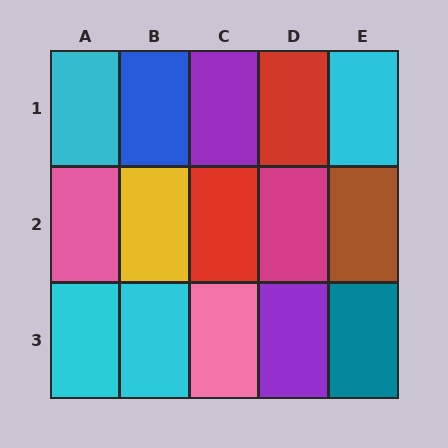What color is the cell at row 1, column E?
Cyan.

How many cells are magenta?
1 cell is magenta.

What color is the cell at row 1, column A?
Cyan.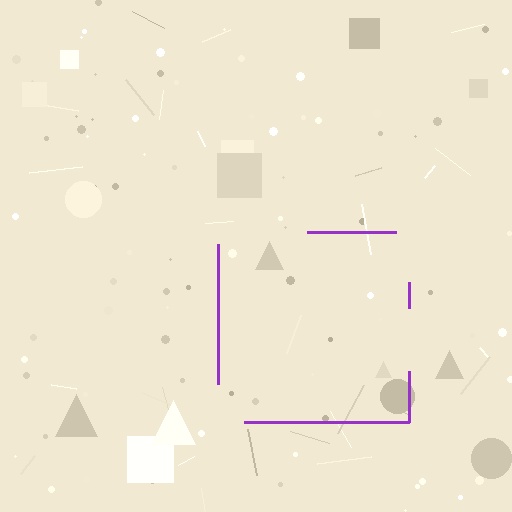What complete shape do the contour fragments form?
The contour fragments form a square.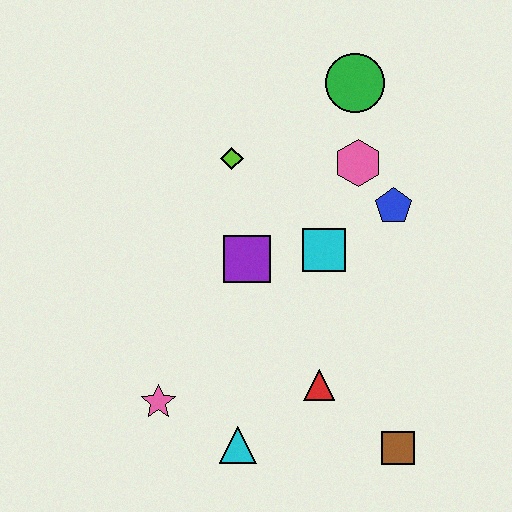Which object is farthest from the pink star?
The green circle is farthest from the pink star.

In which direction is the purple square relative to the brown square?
The purple square is above the brown square.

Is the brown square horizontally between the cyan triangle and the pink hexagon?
No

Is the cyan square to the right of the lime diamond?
Yes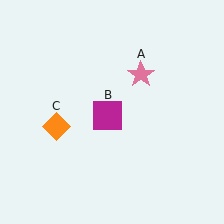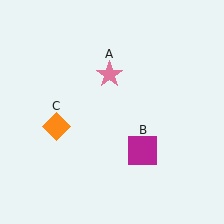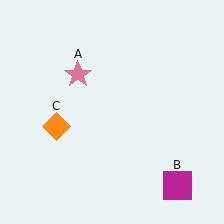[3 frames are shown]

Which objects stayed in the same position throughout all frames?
Orange diamond (object C) remained stationary.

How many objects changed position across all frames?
2 objects changed position: pink star (object A), magenta square (object B).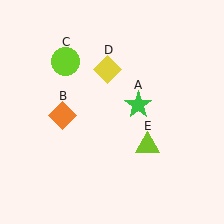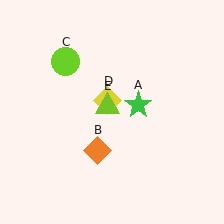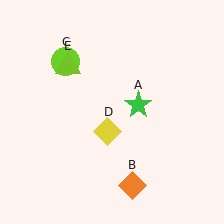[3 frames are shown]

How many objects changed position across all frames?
3 objects changed position: orange diamond (object B), yellow diamond (object D), lime triangle (object E).